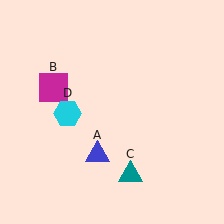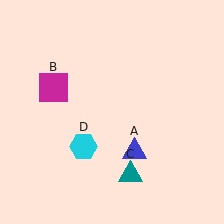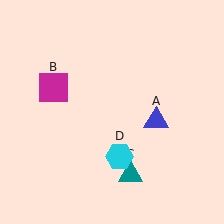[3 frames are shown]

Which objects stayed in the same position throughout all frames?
Magenta square (object B) and teal triangle (object C) remained stationary.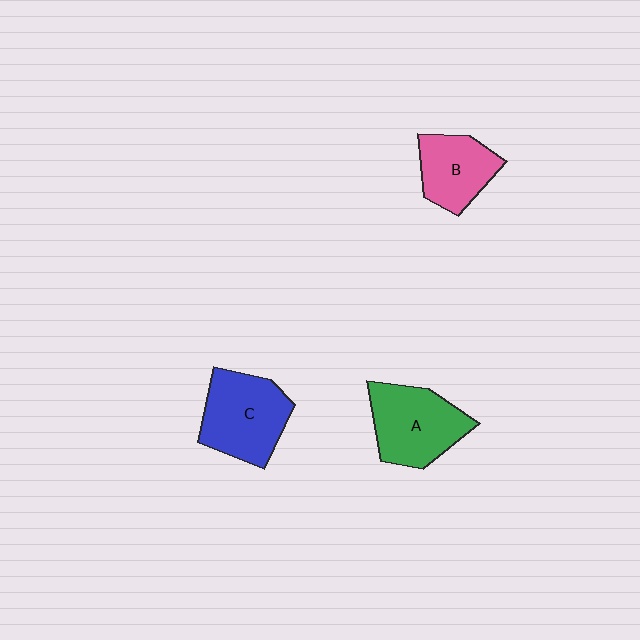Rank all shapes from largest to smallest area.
From largest to smallest: C (blue), A (green), B (pink).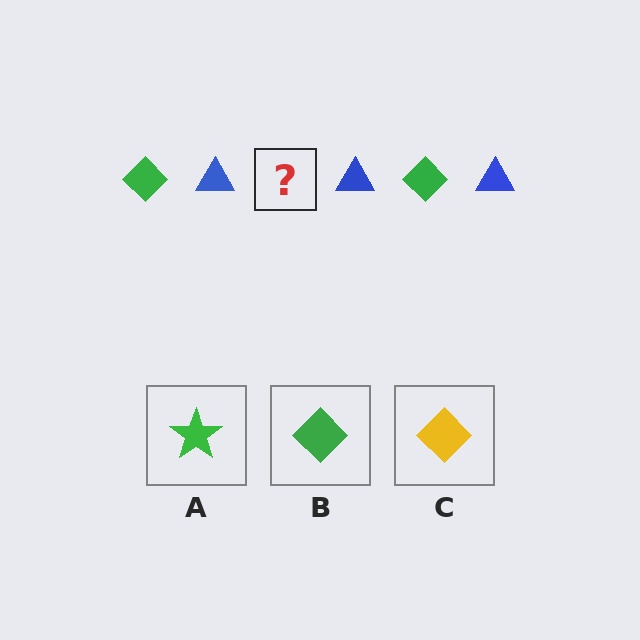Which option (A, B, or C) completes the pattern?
B.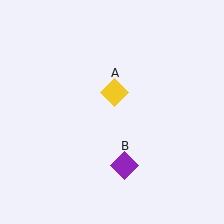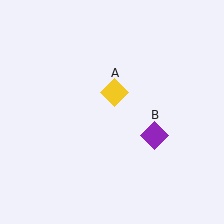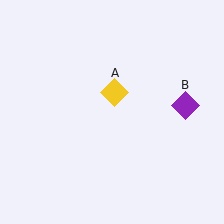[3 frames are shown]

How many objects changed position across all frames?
1 object changed position: purple diamond (object B).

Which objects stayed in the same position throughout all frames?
Yellow diamond (object A) remained stationary.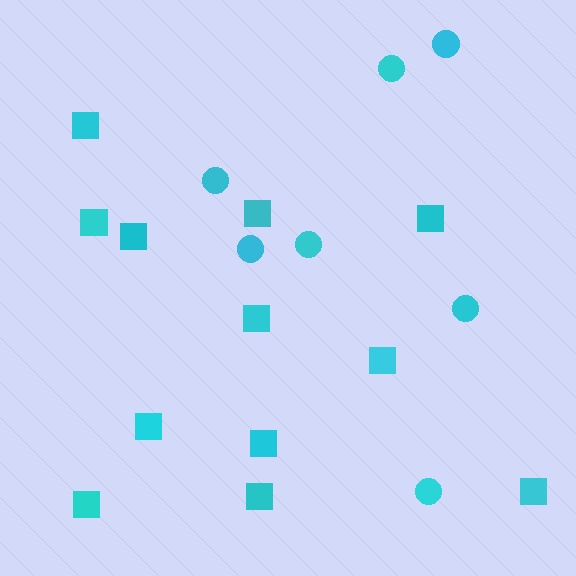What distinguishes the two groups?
There are 2 groups: one group of squares (12) and one group of circles (7).